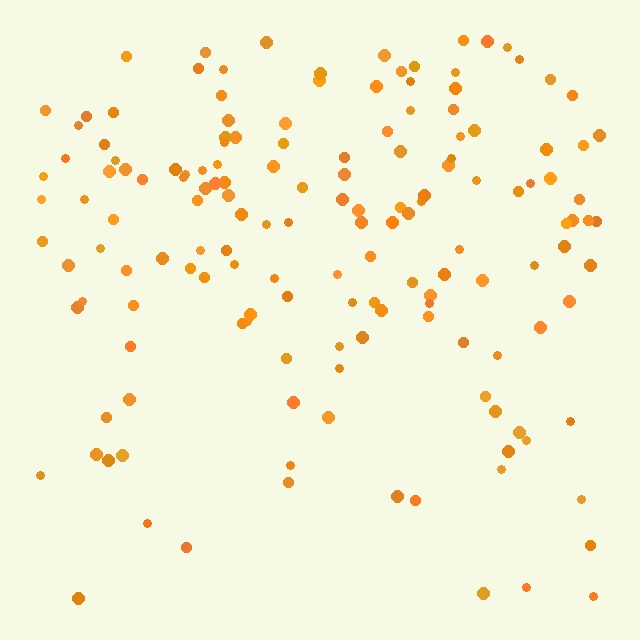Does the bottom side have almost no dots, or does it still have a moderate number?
Still a moderate number, just noticeably fewer than the top.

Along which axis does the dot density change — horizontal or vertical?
Vertical.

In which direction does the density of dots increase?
From bottom to top, with the top side densest.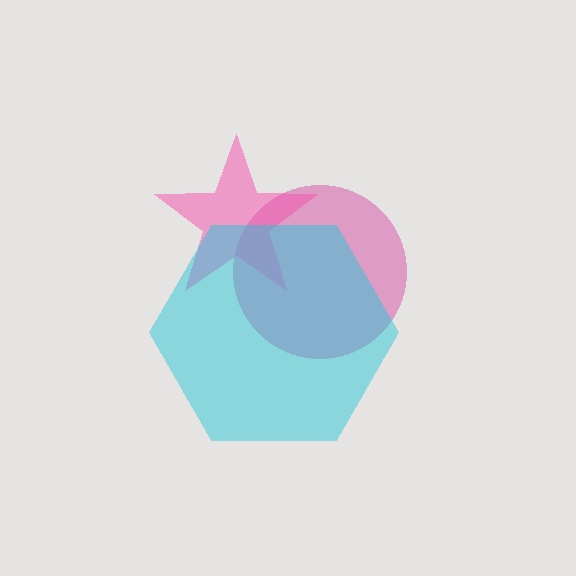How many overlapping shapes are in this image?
There are 3 overlapping shapes in the image.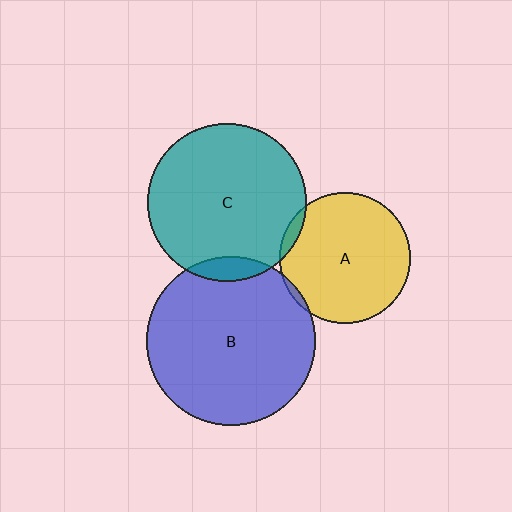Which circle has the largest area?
Circle B (blue).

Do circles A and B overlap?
Yes.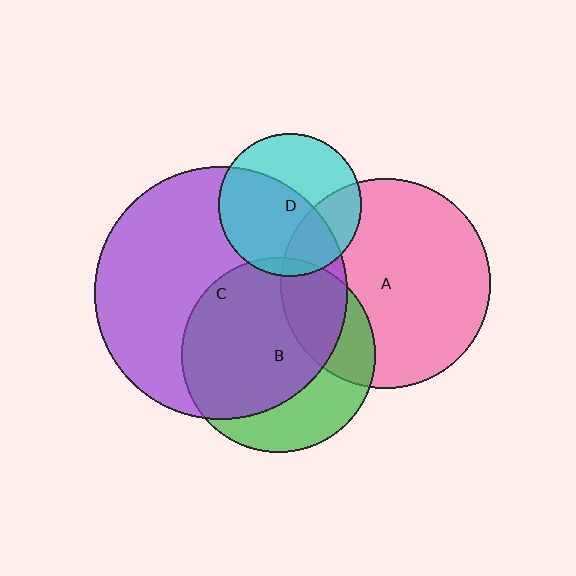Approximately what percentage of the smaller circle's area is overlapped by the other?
Approximately 55%.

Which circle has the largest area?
Circle C (purple).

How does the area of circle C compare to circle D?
Approximately 3.1 times.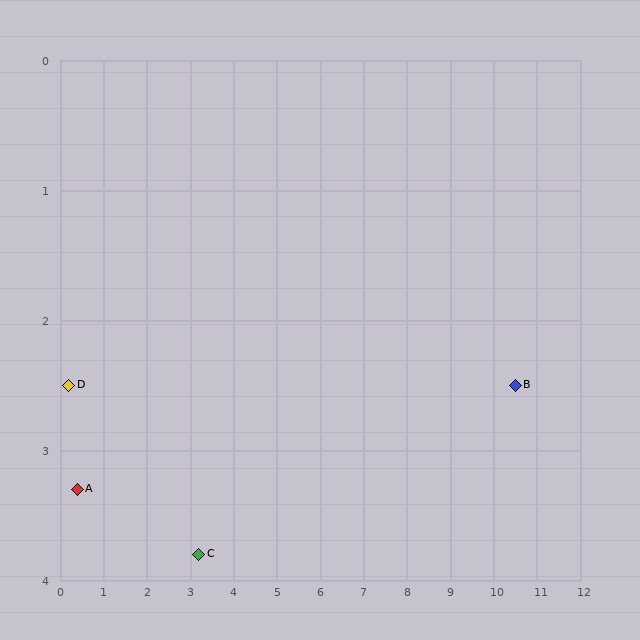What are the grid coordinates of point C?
Point C is at approximately (3.2, 3.8).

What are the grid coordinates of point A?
Point A is at approximately (0.4, 3.3).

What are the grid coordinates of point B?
Point B is at approximately (10.5, 2.5).